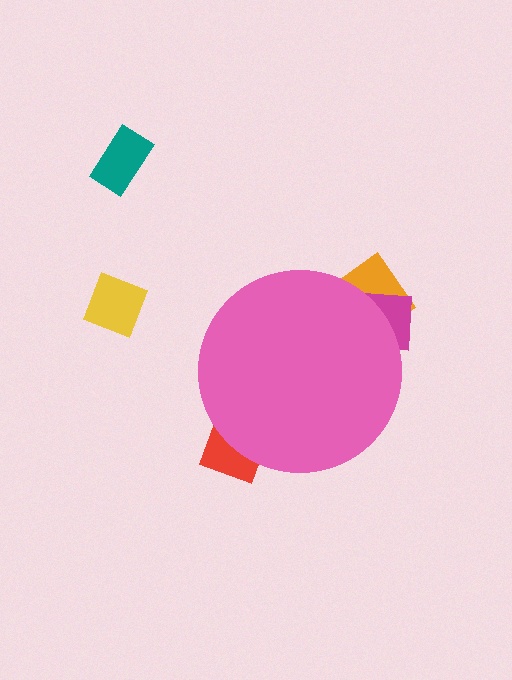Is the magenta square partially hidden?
Yes, the magenta square is partially hidden behind the pink circle.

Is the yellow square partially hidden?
No, the yellow square is fully visible.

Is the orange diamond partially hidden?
Yes, the orange diamond is partially hidden behind the pink circle.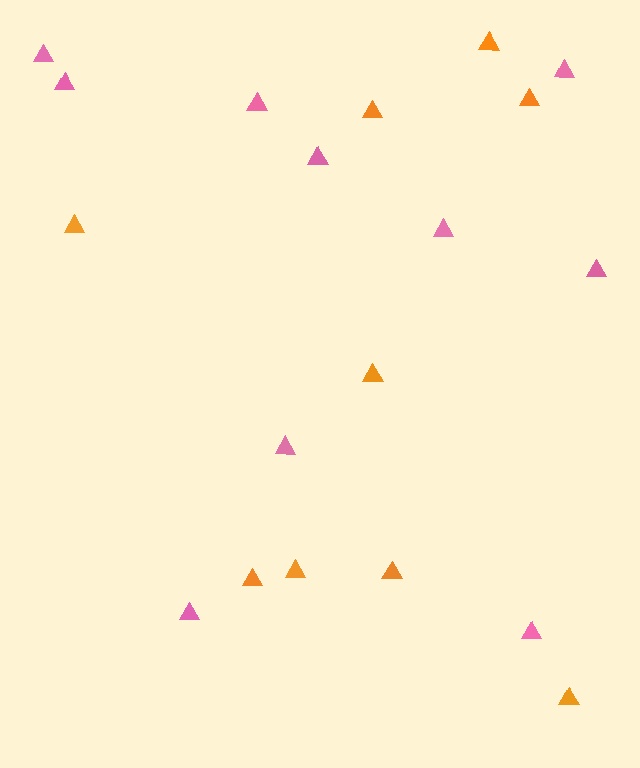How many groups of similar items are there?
There are 2 groups: one group of orange triangles (9) and one group of pink triangles (10).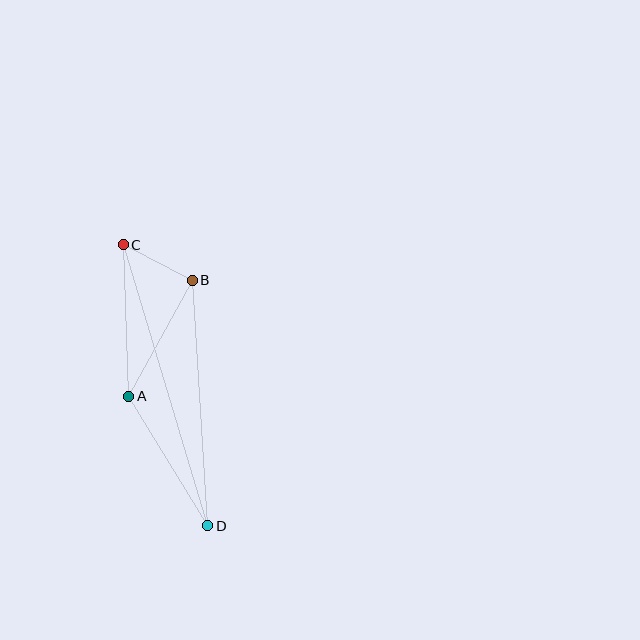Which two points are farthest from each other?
Points C and D are farthest from each other.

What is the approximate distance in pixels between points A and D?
The distance between A and D is approximately 152 pixels.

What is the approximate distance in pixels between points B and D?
The distance between B and D is approximately 246 pixels.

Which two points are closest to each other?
Points B and C are closest to each other.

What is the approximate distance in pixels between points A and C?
The distance between A and C is approximately 151 pixels.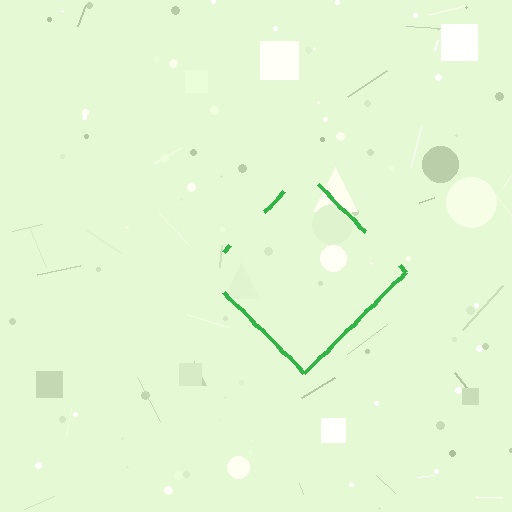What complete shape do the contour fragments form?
The contour fragments form a diamond.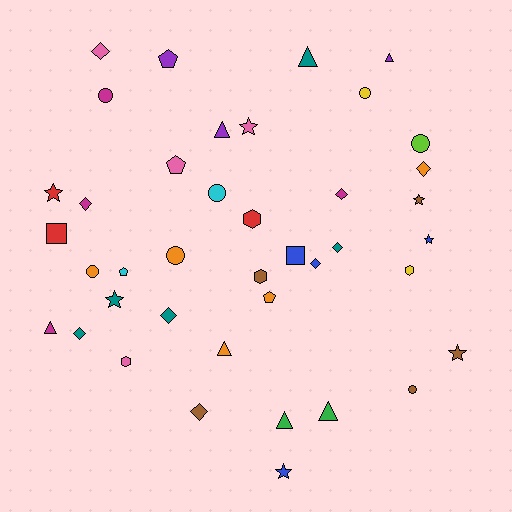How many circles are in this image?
There are 7 circles.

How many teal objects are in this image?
There are 5 teal objects.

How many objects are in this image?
There are 40 objects.